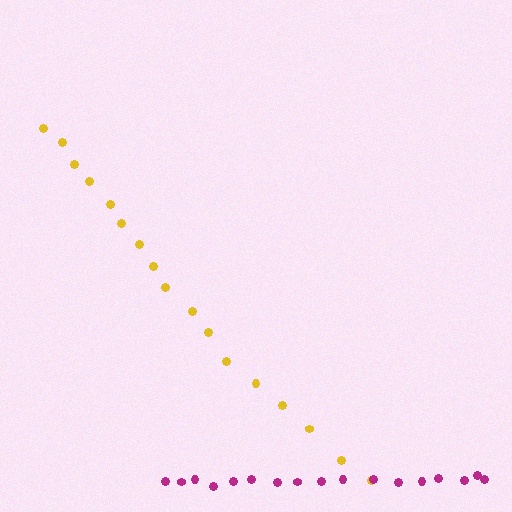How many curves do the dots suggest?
There are 2 distinct paths.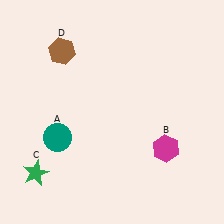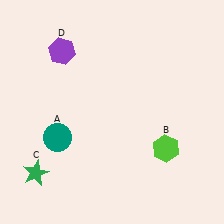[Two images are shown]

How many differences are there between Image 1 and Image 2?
There are 2 differences between the two images.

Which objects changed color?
B changed from magenta to lime. D changed from brown to purple.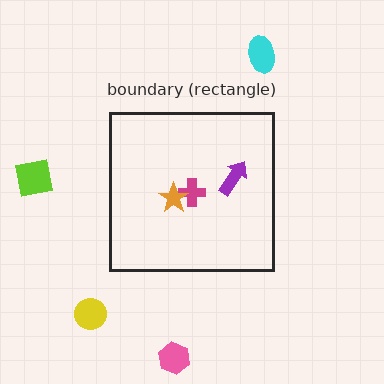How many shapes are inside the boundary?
3 inside, 4 outside.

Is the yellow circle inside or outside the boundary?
Outside.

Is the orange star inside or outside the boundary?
Inside.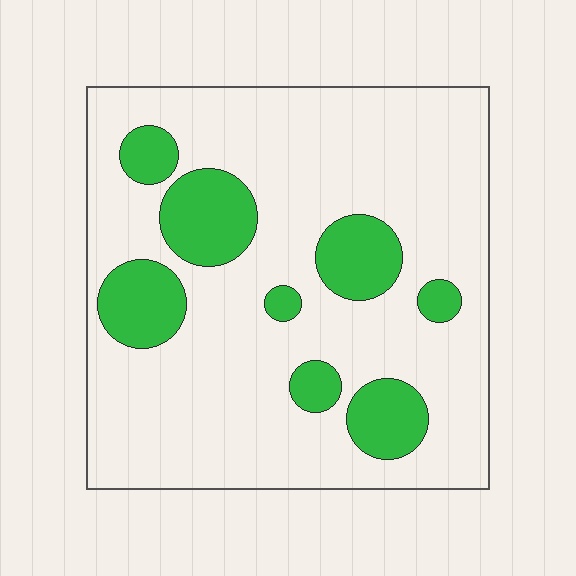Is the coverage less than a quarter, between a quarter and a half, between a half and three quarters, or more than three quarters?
Less than a quarter.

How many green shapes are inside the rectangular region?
8.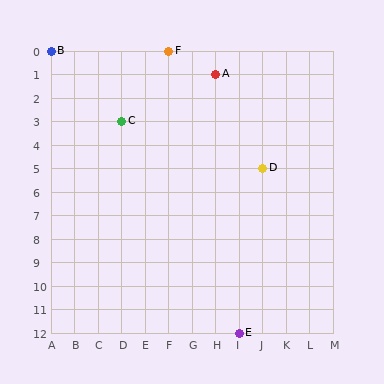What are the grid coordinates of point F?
Point F is at grid coordinates (F, 0).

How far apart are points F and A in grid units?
Points F and A are 2 columns and 1 row apart (about 2.2 grid units diagonally).